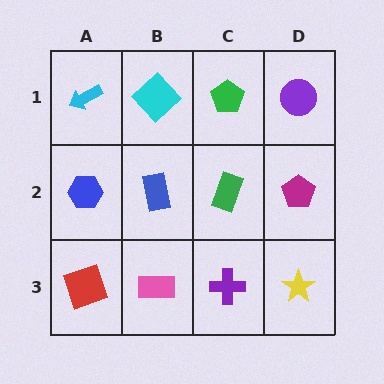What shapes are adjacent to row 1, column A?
A blue hexagon (row 2, column A), a cyan diamond (row 1, column B).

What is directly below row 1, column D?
A magenta pentagon.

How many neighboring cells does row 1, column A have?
2.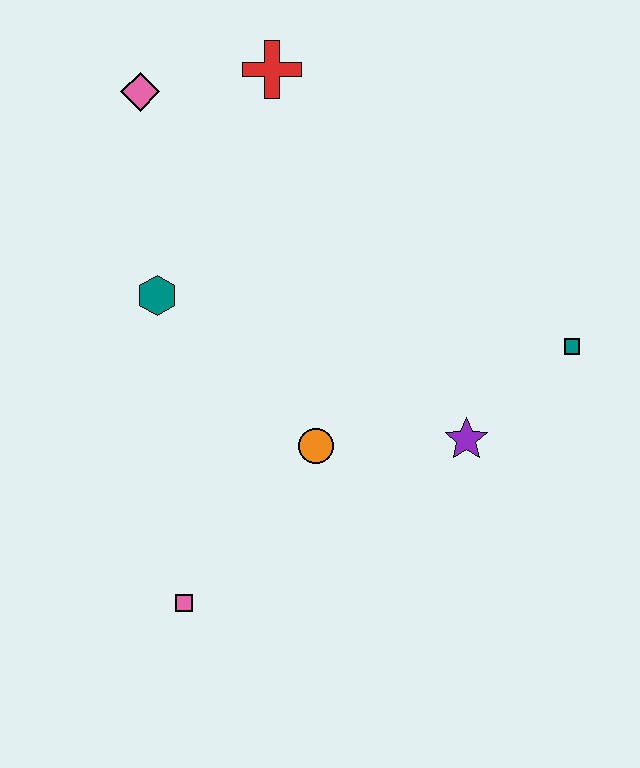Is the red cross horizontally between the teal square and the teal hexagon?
Yes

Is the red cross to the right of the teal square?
No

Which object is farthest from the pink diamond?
The pink square is farthest from the pink diamond.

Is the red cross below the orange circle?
No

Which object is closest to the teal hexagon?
The pink diamond is closest to the teal hexagon.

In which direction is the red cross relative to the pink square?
The red cross is above the pink square.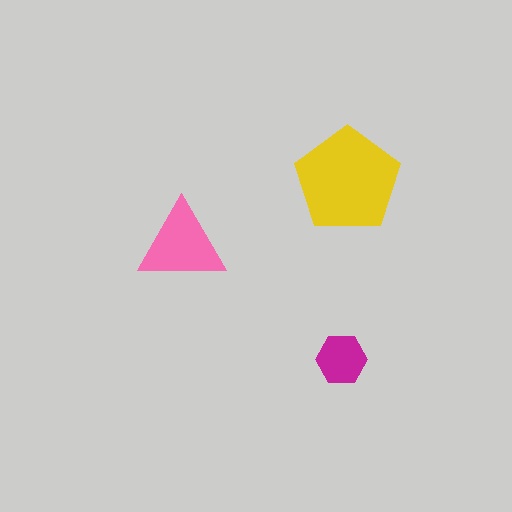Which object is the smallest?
The magenta hexagon.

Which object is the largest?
The yellow pentagon.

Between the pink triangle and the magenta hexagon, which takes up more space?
The pink triangle.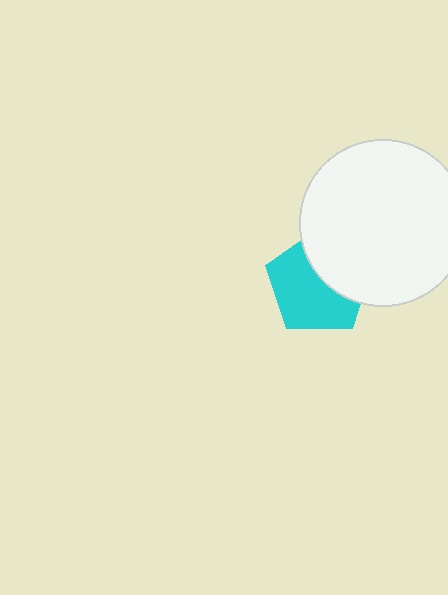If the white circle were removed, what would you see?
You would see the complete cyan pentagon.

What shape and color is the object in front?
The object in front is a white circle.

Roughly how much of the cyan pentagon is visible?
About half of it is visible (roughly 61%).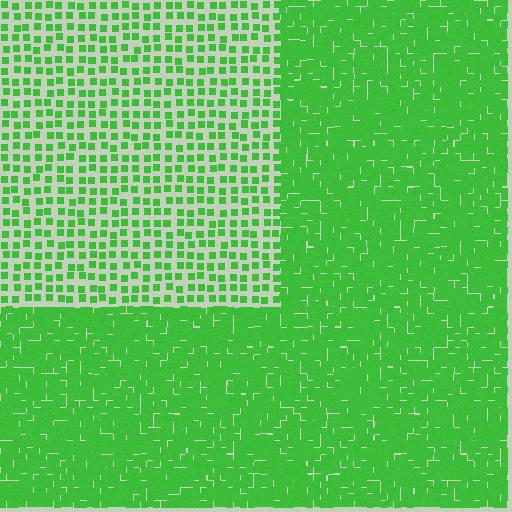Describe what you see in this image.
The image contains small green elements arranged at two different densities. A rectangle-shaped region is visible where the elements are less densely packed than the surrounding area.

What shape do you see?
I see a rectangle.